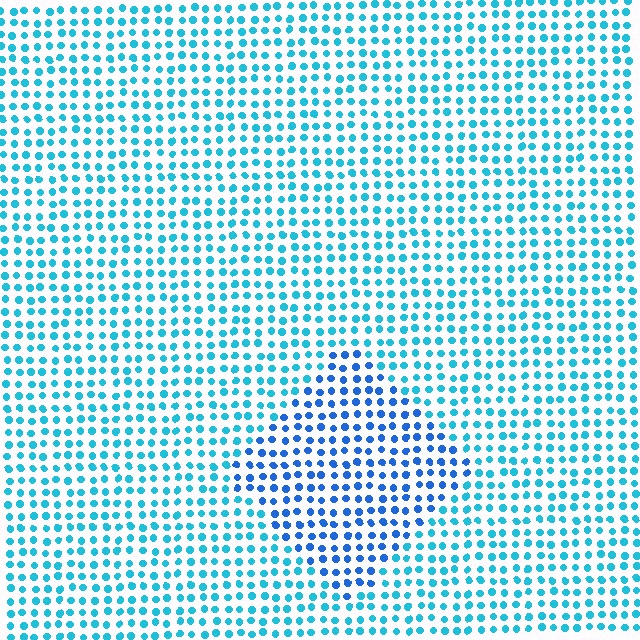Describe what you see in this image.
The image is filled with small cyan elements in a uniform arrangement. A diamond-shaped region is visible where the elements are tinted to a slightly different hue, forming a subtle color boundary.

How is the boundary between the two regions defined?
The boundary is defined purely by a slight shift in hue (about 29 degrees). Spacing, size, and orientation are identical on both sides.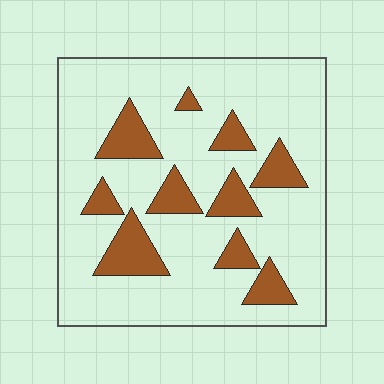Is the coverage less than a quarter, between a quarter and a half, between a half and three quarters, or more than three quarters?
Less than a quarter.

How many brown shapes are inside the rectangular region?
10.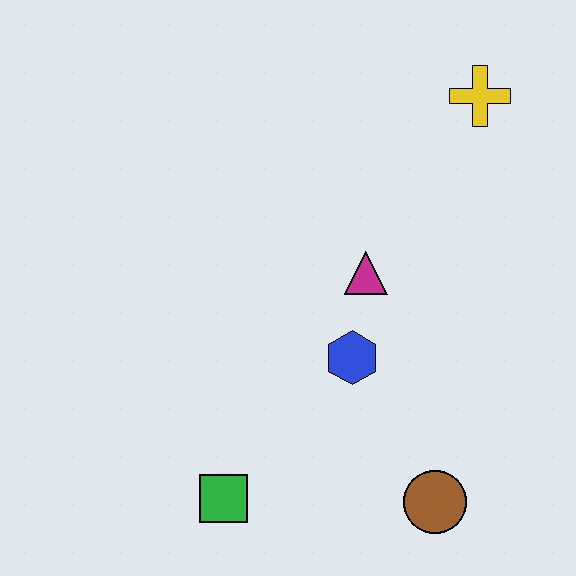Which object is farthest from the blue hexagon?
The yellow cross is farthest from the blue hexagon.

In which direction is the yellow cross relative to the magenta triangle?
The yellow cross is above the magenta triangle.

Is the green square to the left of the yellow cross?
Yes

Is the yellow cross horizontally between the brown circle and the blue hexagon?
No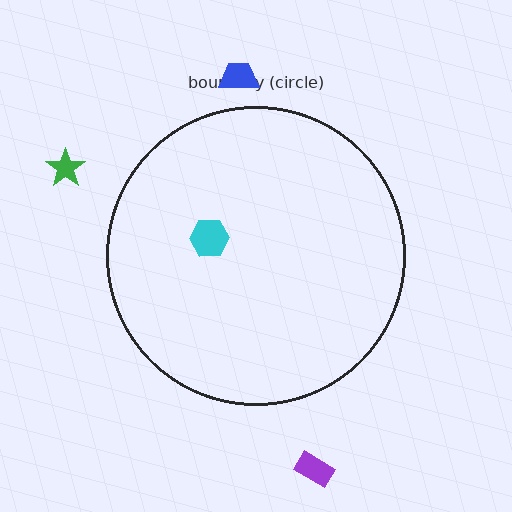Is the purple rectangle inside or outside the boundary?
Outside.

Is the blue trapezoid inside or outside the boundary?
Outside.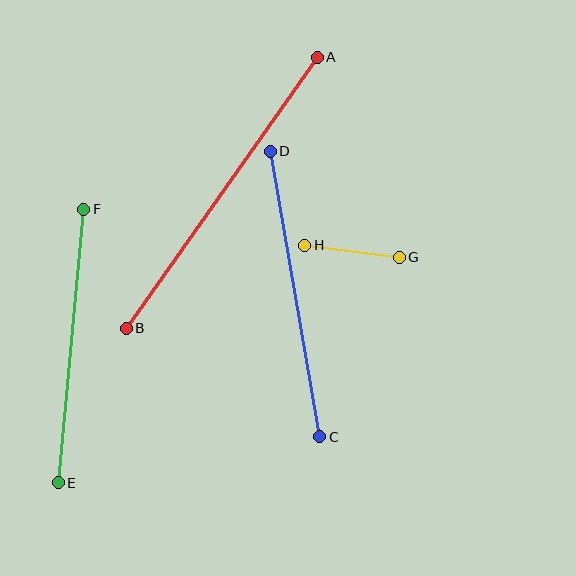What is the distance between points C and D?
The distance is approximately 290 pixels.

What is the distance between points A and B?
The distance is approximately 332 pixels.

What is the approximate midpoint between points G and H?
The midpoint is at approximately (352, 251) pixels.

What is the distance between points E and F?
The distance is approximately 275 pixels.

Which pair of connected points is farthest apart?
Points A and B are farthest apart.